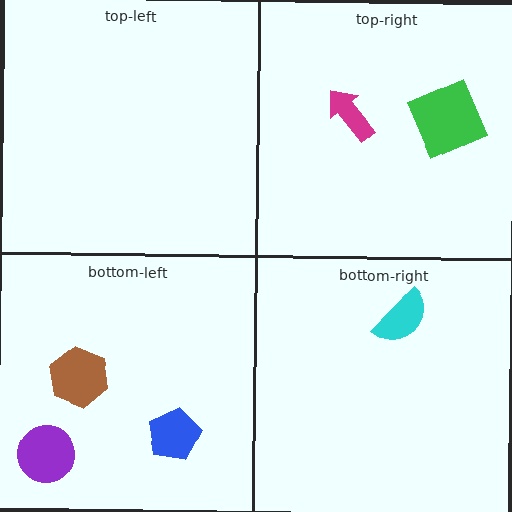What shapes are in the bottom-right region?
The cyan semicircle.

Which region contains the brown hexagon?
The bottom-left region.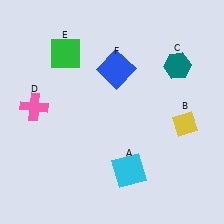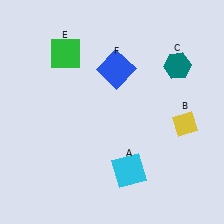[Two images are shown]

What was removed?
The pink cross (D) was removed in Image 2.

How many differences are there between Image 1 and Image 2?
There is 1 difference between the two images.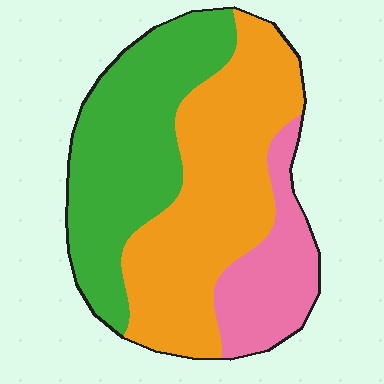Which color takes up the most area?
Orange, at roughly 45%.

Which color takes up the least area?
Pink, at roughly 20%.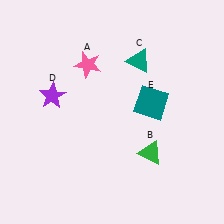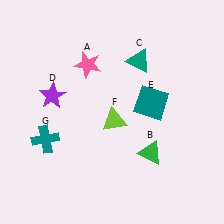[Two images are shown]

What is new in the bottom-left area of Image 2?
A teal cross (G) was added in the bottom-left area of Image 2.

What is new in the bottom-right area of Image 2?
A lime triangle (F) was added in the bottom-right area of Image 2.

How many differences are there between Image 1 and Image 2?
There are 2 differences between the two images.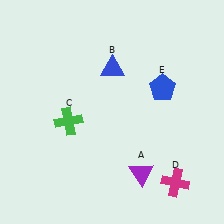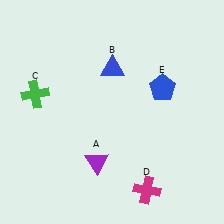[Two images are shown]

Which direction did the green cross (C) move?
The green cross (C) moved left.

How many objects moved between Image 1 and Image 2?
3 objects moved between the two images.